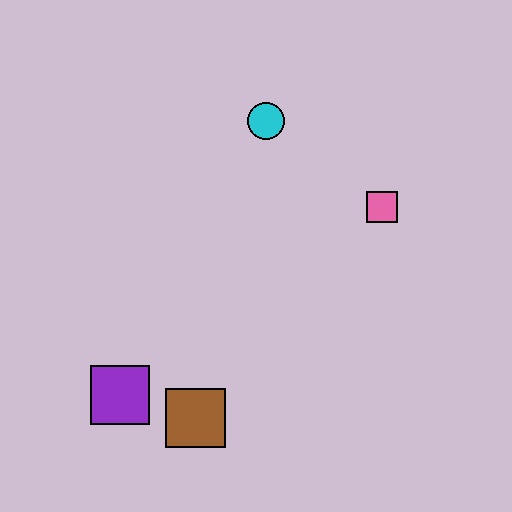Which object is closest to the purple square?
The brown square is closest to the purple square.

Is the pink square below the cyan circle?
Yes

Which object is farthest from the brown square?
The cyan circle is farthest from the brown square.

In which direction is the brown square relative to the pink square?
The brown square is below the pink square.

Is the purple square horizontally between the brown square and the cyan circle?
No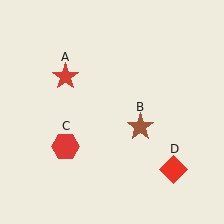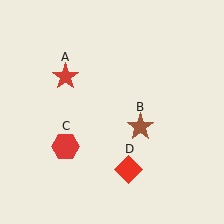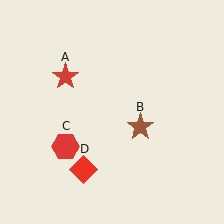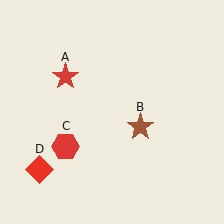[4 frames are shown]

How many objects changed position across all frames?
1 object changed position: red diamond (object D).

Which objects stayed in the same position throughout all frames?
Red star (object A) and brown star (object B) and red hexagon (object C) remained stationary.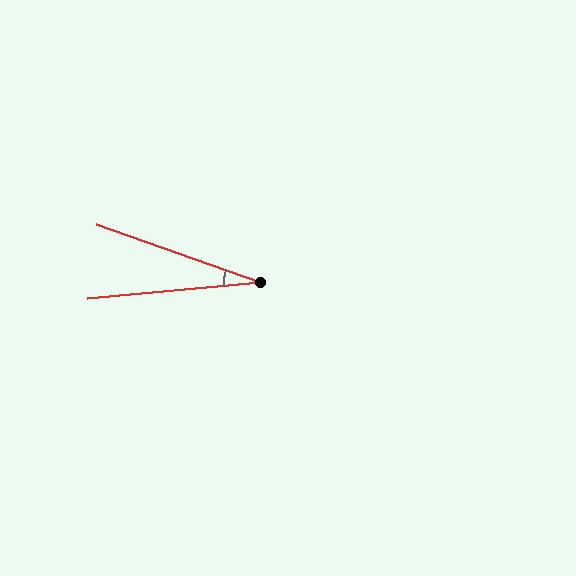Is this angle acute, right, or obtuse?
It is acute.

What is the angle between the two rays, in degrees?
Approximately 25 degrees.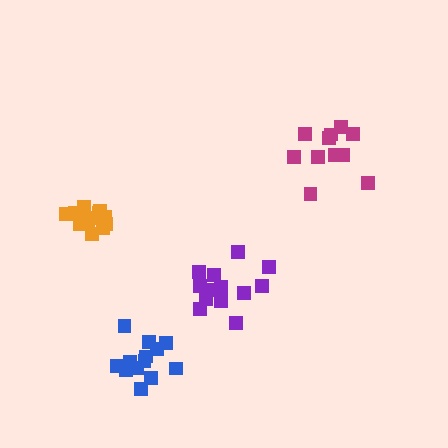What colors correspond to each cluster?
The clusters are colored: purple, orange, magenta, blue.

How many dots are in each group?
Group 1: 13 dots, Group 2: 14 dots, Group 3: 11 dots, Group 4: 13 dots (51 total).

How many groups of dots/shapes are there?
There are 4 groups.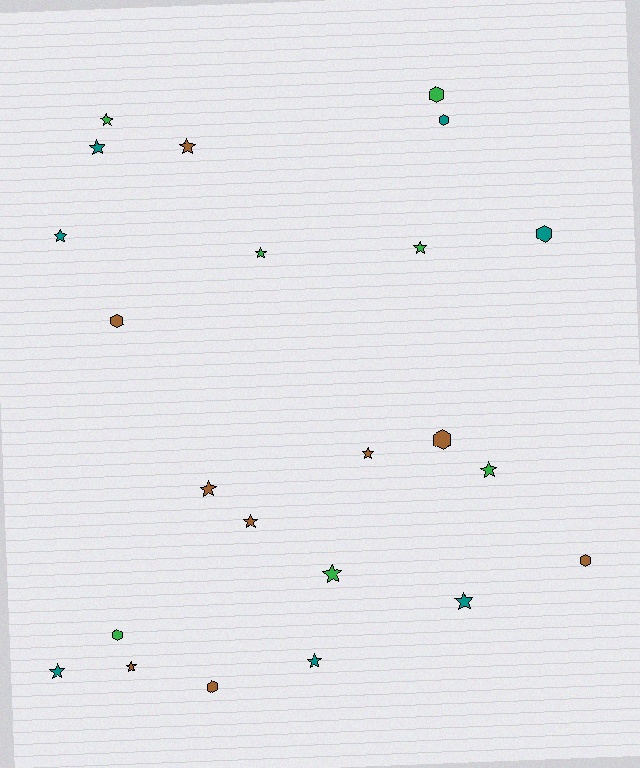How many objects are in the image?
There are 23 objects.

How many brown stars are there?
There are 5 brown stars.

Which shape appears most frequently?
Star, with 15 objects.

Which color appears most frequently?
Brown, with 9 objects.